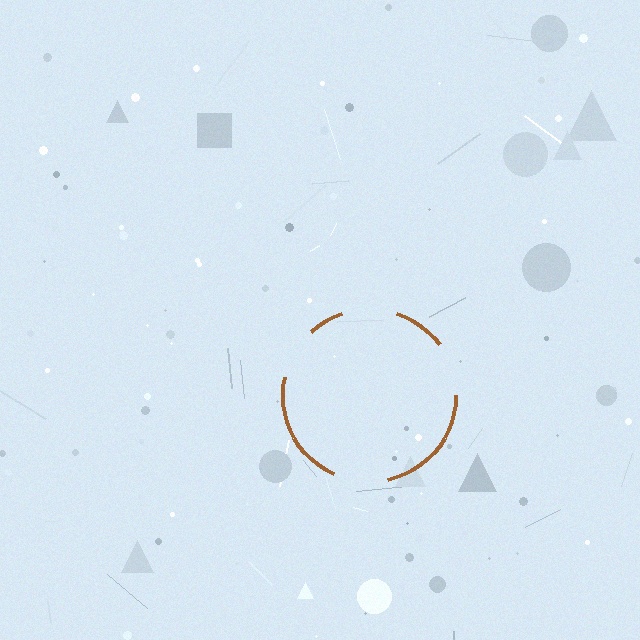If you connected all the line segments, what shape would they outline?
They would outline a circle.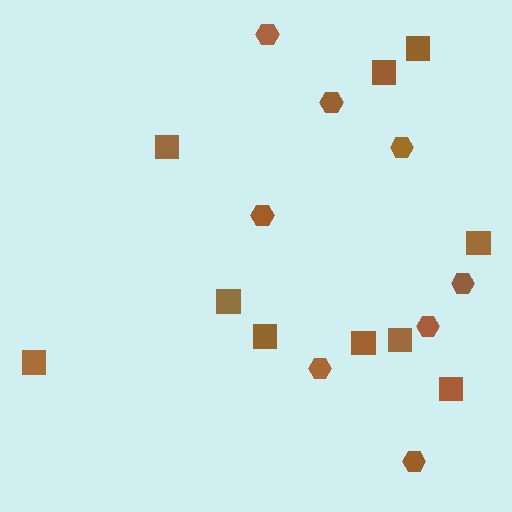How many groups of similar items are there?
There are 2 groups: one group of squares (10) and one group of hexagons (8).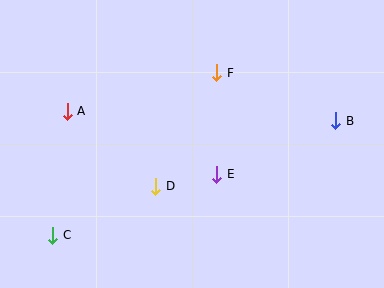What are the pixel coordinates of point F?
Point F is at (217, 73).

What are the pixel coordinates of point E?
Point E is at (217, 174).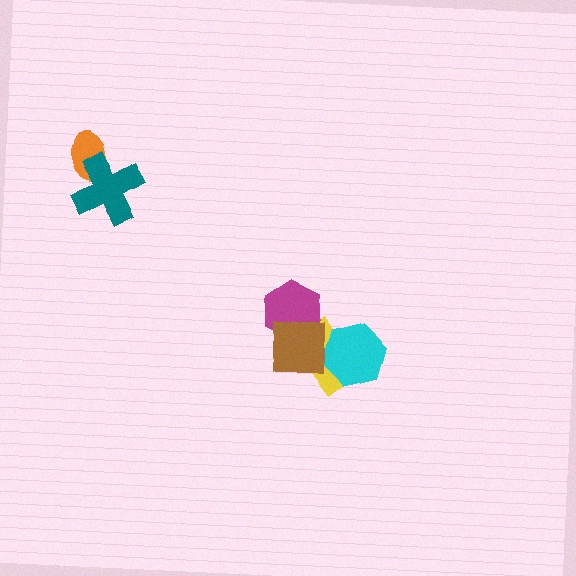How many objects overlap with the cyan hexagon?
2 objects overlap with the cyan hexagon.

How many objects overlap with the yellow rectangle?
3 objects overlap with the yellow rectangle.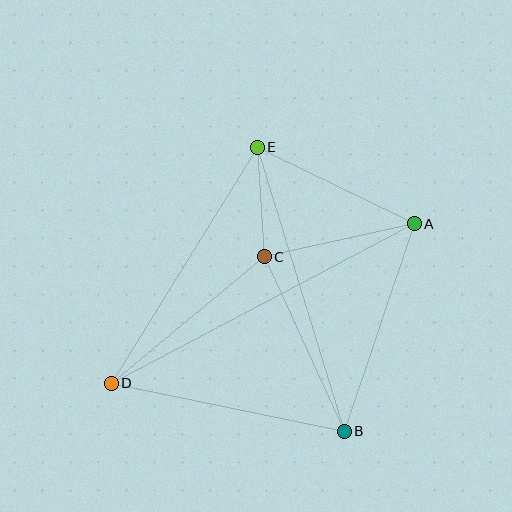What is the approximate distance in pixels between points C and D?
The distance between C and D is approximately 199 pixels.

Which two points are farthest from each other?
Points A and D are farthest from each other.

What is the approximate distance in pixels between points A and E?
The distance between A and E is approximately 175 pixels.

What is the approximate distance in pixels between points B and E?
The distance between B and E is approximately 297 pixels.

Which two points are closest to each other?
Points C and E are closest to each other.